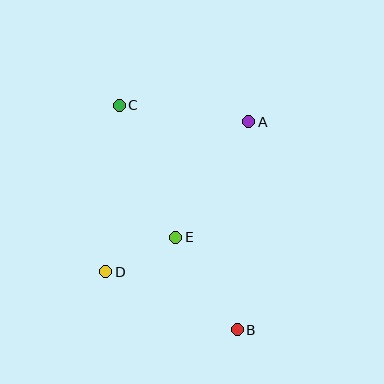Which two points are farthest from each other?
Points B and C are farthest from each other.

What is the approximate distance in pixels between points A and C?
The distance between A and C is approximately 131 pixels.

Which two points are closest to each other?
Points D and E are closest to each other.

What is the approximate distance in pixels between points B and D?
The distance between B and D is approximately 144 pixels.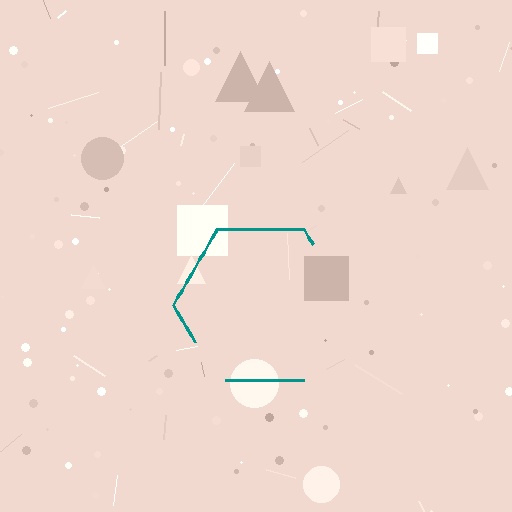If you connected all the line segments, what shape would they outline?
They would outline a hexagon.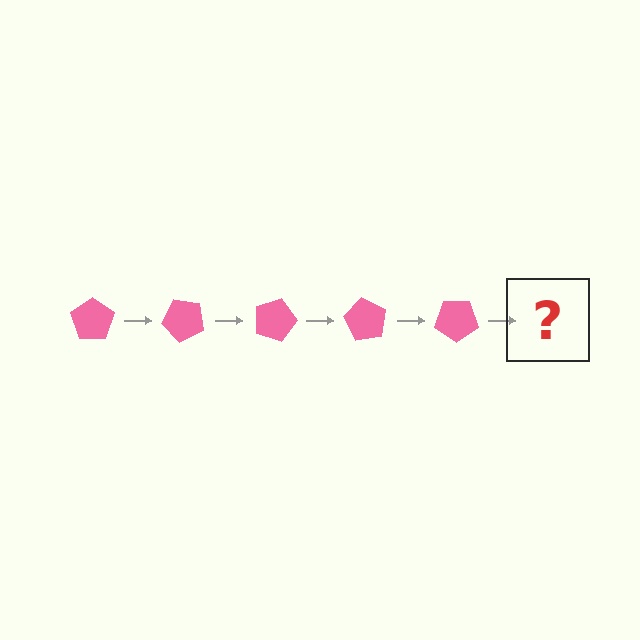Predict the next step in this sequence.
The next step is a pink pentagon rotated 225 degrees.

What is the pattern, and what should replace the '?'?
The pattern is that the pentagon rotates 45 degrees each step. The '?' should be a pink pentagon rotated 225 degrees.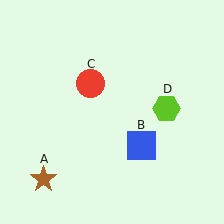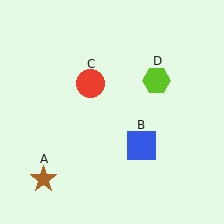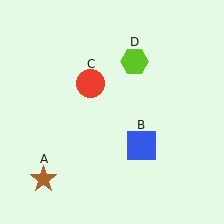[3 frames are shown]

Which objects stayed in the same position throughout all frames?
Brown star (object A) and blue square (object B) and red circle (object C) remained stationary.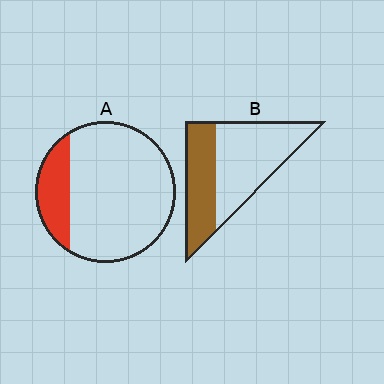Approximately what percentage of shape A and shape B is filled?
A is approximately 20% and B is approximately 40%.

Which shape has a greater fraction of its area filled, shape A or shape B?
Shape B.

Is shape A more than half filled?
No.